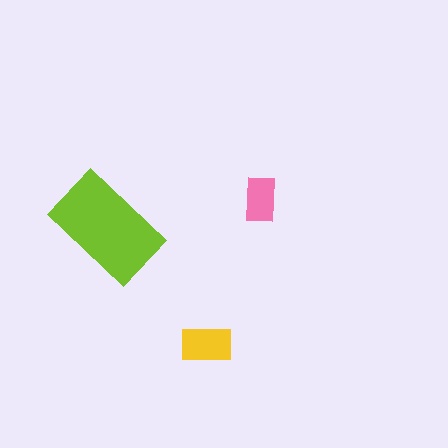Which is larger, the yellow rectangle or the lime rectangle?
The lime one.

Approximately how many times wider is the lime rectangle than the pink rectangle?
About 2.5 times wider.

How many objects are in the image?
There are 3 objects in the image.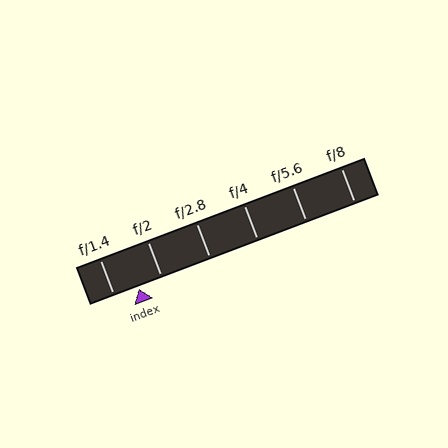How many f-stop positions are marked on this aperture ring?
There are 6 f-stop positions marked.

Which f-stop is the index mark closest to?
The index mark is closest to f/2.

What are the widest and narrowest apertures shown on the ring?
The widest aperture shown is f/1.4 and the narrowest is f/8.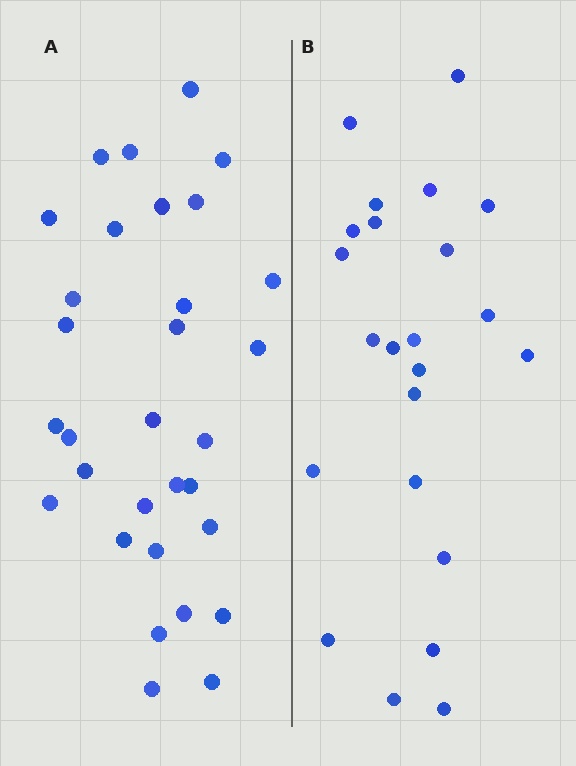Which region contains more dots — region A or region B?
Region A (the left region) has more dots.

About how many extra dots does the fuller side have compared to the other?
Region A has roughly 8 or so more dots than region B.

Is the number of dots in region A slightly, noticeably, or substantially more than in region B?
Region A has noticeably more, but not dramatically so. The ratio is roughly 1.3 to 1.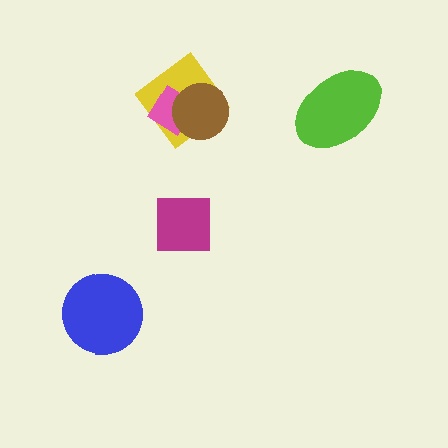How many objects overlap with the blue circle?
0 objects overlap with the blue circle.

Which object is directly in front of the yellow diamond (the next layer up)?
The pink diamond is directly in front of the yellow diamond.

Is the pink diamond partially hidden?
Yes, it is partially covered by another shape.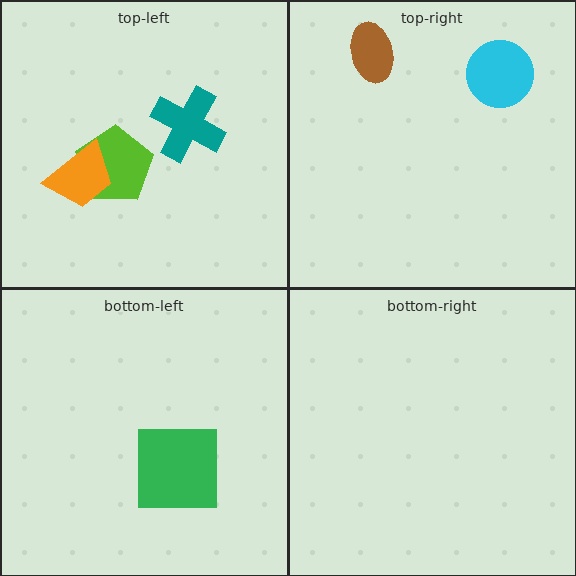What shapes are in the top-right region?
The brown ellipse, the cyan circle.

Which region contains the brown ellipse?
The top-right region.